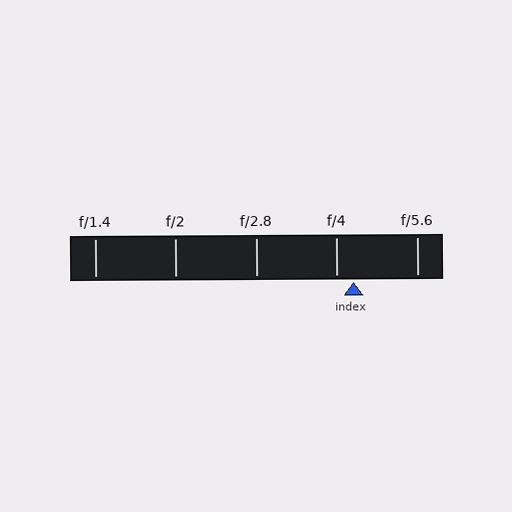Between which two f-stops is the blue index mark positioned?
The index mark is between f/4 and f/5.6.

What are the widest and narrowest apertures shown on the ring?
The widest aperture shown is f/1.4 and the narrowest is f/5.6.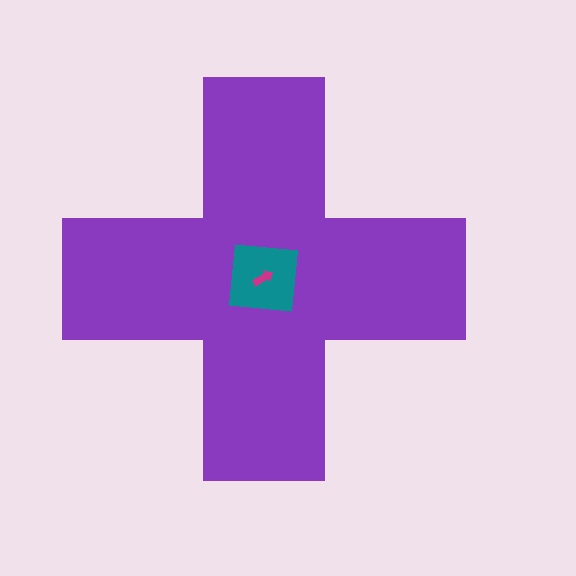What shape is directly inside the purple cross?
The teal square.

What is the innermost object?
The magenta arrow.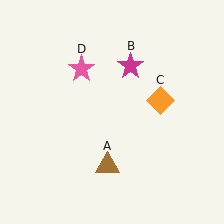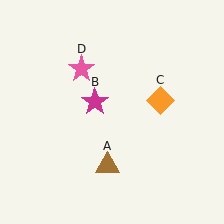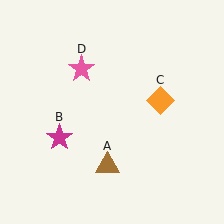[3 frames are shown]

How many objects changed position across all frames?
1 object changed position: magenta star (object B).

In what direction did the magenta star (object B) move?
The magenta star (object B) moved down and to the left.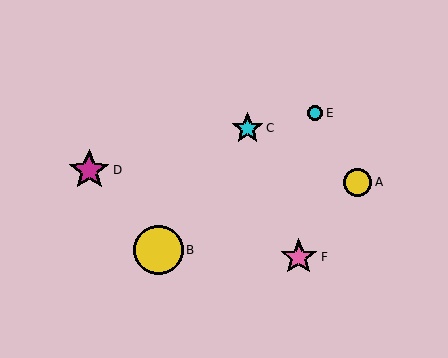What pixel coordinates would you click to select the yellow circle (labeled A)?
Click at (358, 182) to select the yellow circle A.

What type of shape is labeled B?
Shape B is a yellow circle.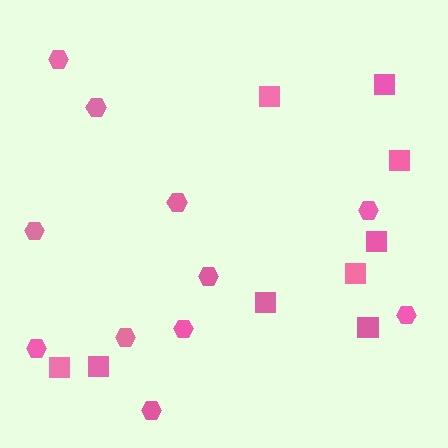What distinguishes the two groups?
There are 2 groups: one group of hexagons (11) and one group of squares (9).